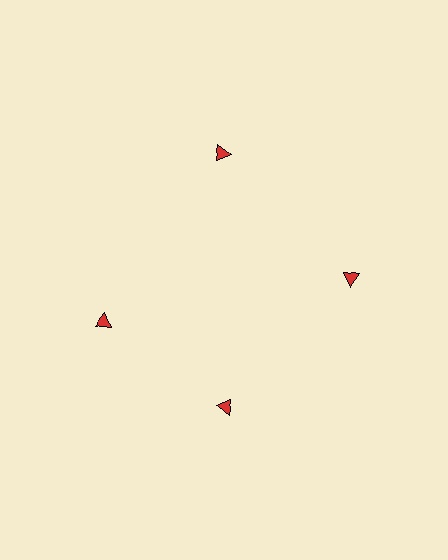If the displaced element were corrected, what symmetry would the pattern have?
It would have 4-fold rotational symmetry — the pattern would map onto itself every 90 degrees.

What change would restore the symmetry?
The symmetry would be restored by rotating it back into even spacing with its neighbors so that all 4 triangles sit at equal angles and equal distance from the center.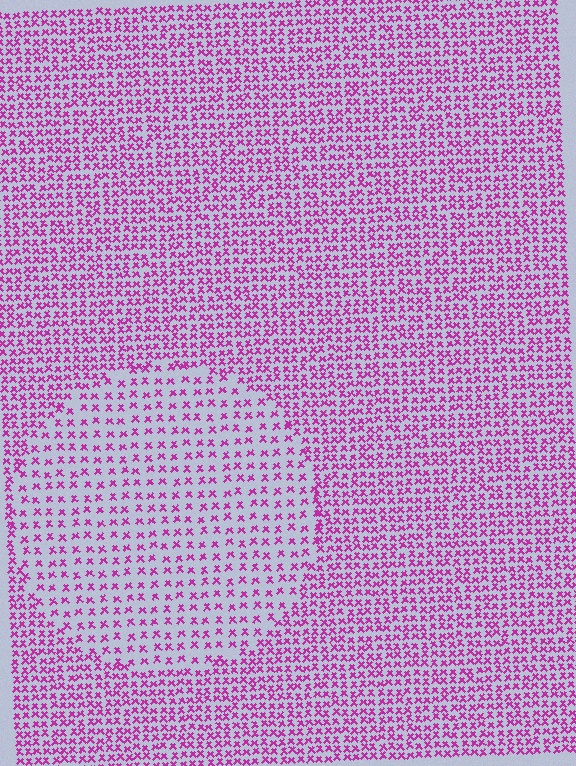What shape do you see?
I see a circle.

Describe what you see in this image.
The image contains small magenta elements arranged at two different densities. A circle-shaped region is visible where the elements are less densely packed than the surrounding area.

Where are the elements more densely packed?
The elements are more densely packed outside the circle boundary.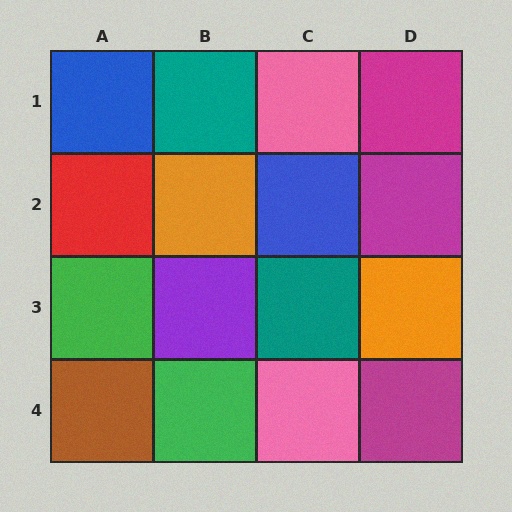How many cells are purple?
1 cell is purple.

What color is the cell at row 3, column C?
Teal.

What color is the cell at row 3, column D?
Orange.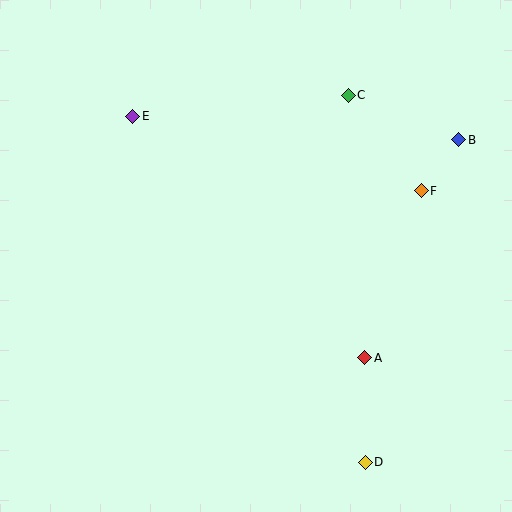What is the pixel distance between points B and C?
The distance between B and C is 119 pixels.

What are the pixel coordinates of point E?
Point E is at (133, 116).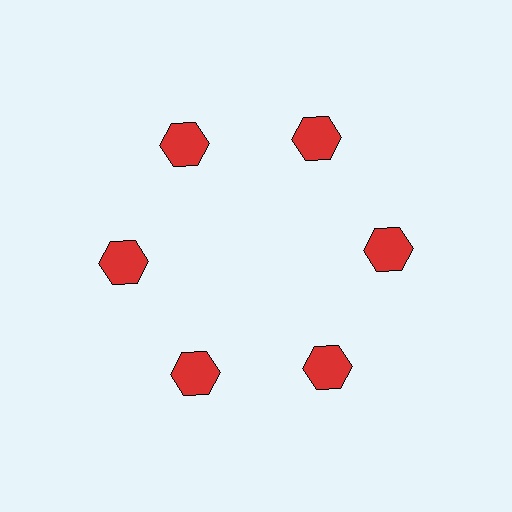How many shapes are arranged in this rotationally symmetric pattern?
There are 6 shapes, arranged in 6 groups of 1.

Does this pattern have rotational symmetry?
Yes, this pattern has 6-fold rotational symmetry. It looks the same after rotating 60 degrees around the center.